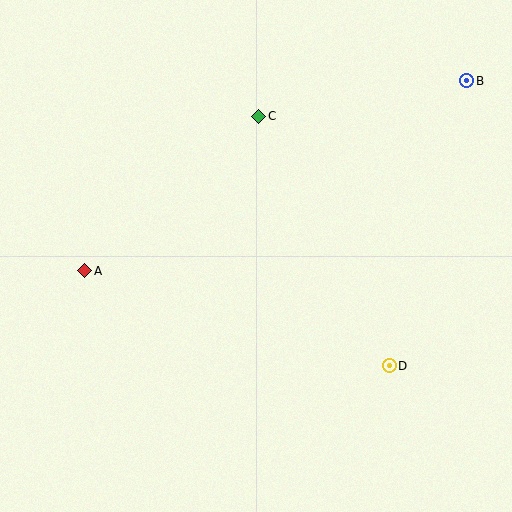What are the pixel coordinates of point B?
Point B is at (467, 81).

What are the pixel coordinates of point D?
Point D is at (389, 366).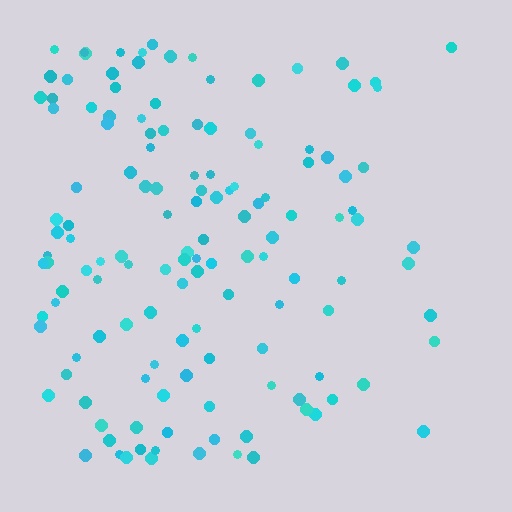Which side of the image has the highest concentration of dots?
The left.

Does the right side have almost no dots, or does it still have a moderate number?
Still a moderate number, just noticeably fewer than the left.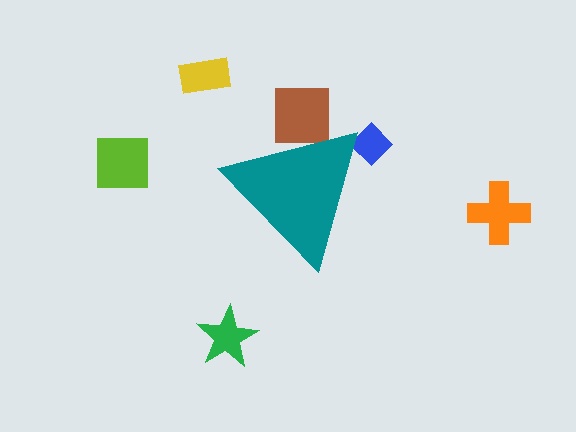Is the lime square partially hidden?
No, the lime square is fully visible.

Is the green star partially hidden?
No, the green star is fully visible.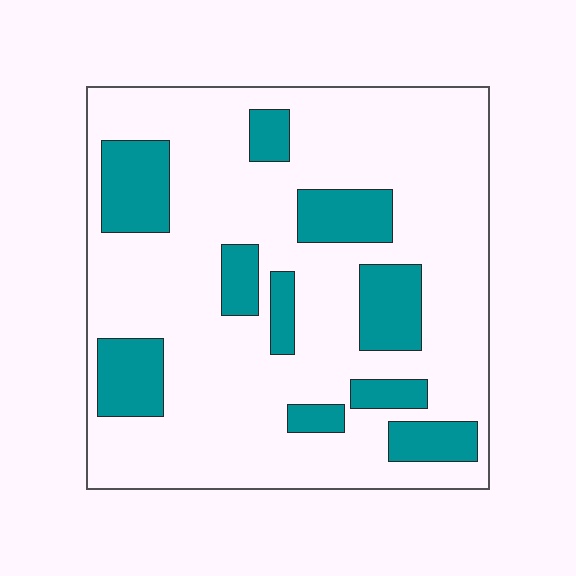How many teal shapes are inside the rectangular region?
10.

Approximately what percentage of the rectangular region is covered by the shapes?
Approximately 25%.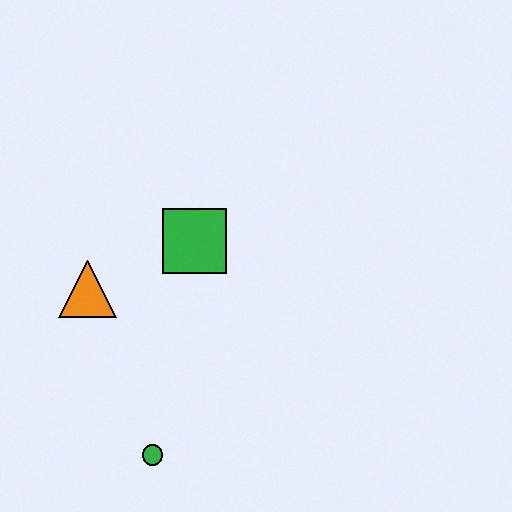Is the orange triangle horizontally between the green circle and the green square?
No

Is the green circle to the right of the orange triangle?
Yes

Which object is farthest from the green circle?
The green square is farthest from the green circle.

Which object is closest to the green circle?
The orange triangle is closest to the green circle.